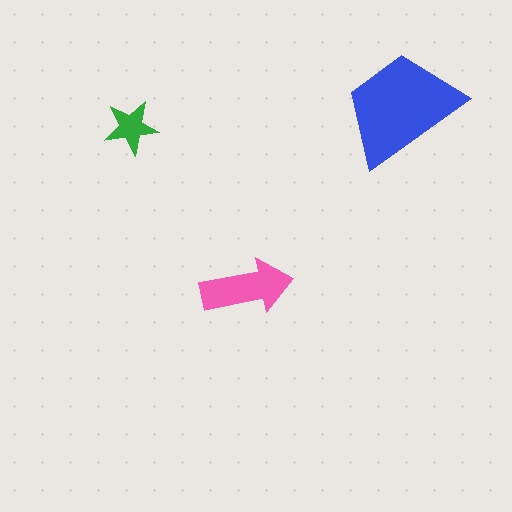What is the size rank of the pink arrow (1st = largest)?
2nd.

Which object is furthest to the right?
The blue trapezoid is rightmost.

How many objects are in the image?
There are 3 objects in the image.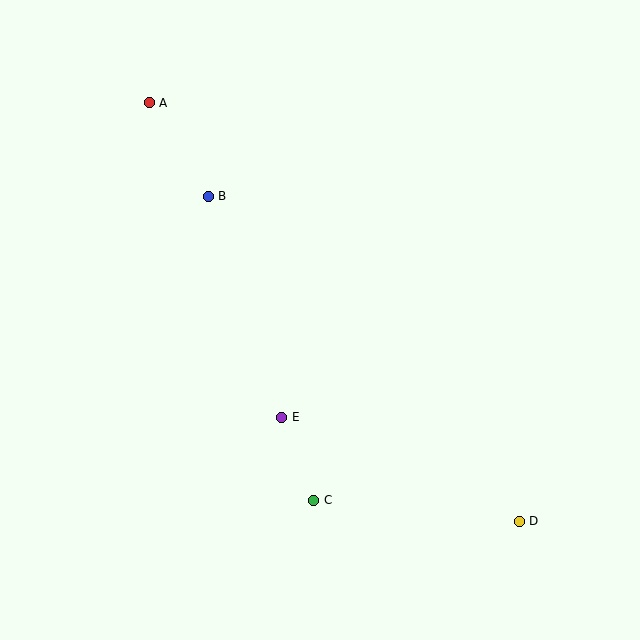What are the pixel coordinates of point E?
Point E is at (282, 417).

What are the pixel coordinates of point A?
Point A is at (149, 103).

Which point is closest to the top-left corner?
Point A is closest to the top-left corner.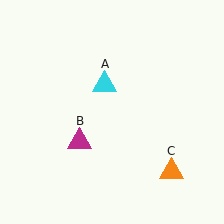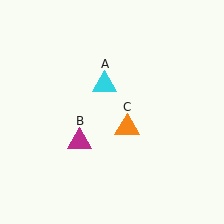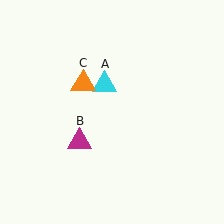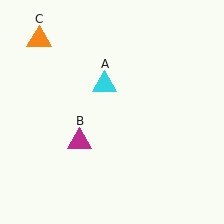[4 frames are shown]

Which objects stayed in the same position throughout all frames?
Cyan triangle (object A) and magenta triangle (object B) remained stationary.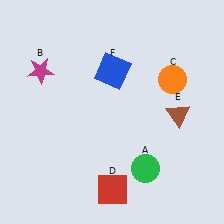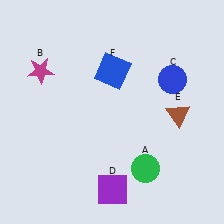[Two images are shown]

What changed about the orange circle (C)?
In Image 1, C is orange. In Image 2, it changed to blue.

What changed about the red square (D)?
In Image 1, D is red. In Image 2, it changed to purple.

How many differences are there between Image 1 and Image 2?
There are 2 differences between the two images.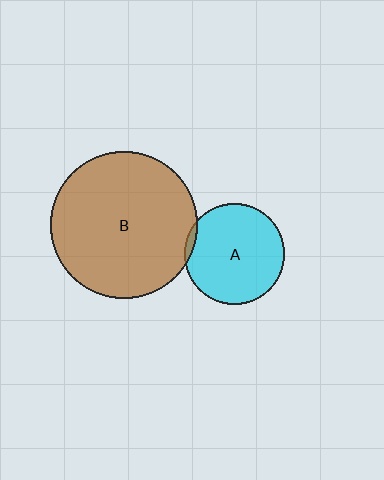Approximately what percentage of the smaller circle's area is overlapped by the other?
Approximately 5%.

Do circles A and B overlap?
Yes.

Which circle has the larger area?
Circle B (brown).